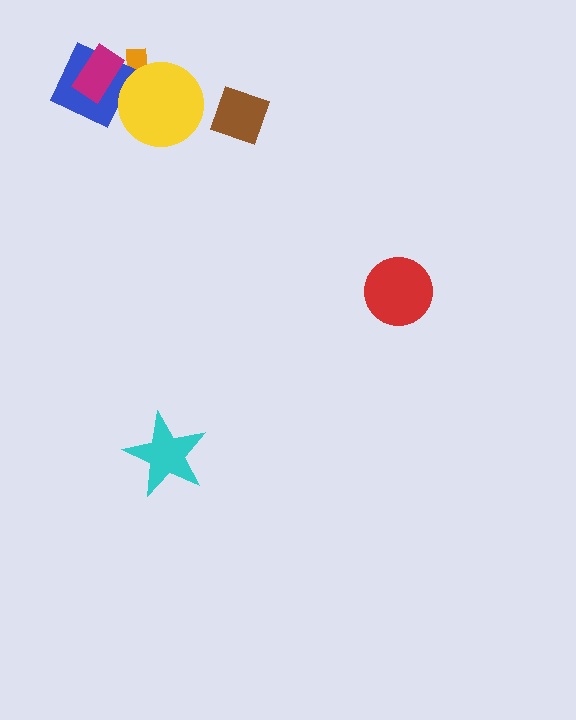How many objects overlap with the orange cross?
3 objects overlap with the orange cross.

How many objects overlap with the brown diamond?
0 objects overlap with the brown diamond.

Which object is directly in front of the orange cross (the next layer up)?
The blue diamond is directly in front of the orange cross.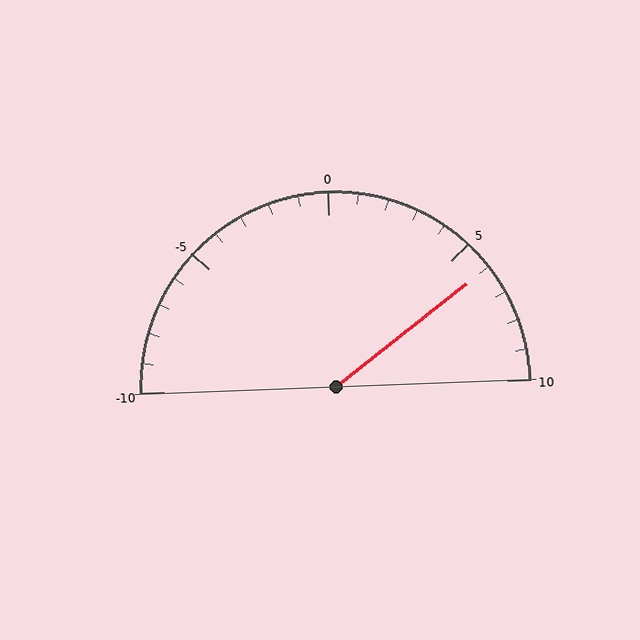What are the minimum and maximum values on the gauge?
The gauge ranges from -10 to 10.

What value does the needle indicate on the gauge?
The needle indicates approximately 6.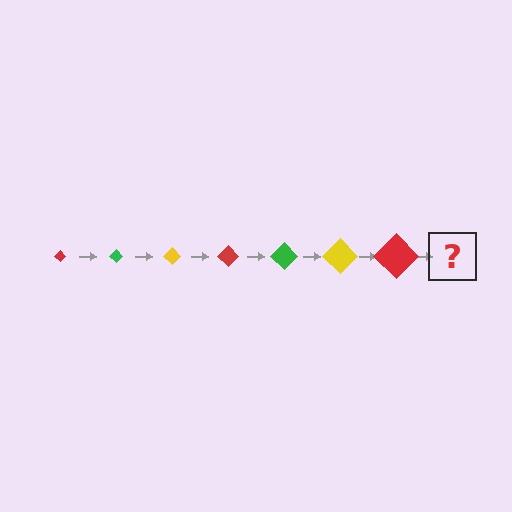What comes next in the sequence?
The next element should be a green diamond, larger than the previous one.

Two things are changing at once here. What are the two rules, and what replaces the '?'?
The two rules are that the diamond grows larger each step and the color cycles through red, green, and yellow. The '?' should be a green diamond, larger than the previous one.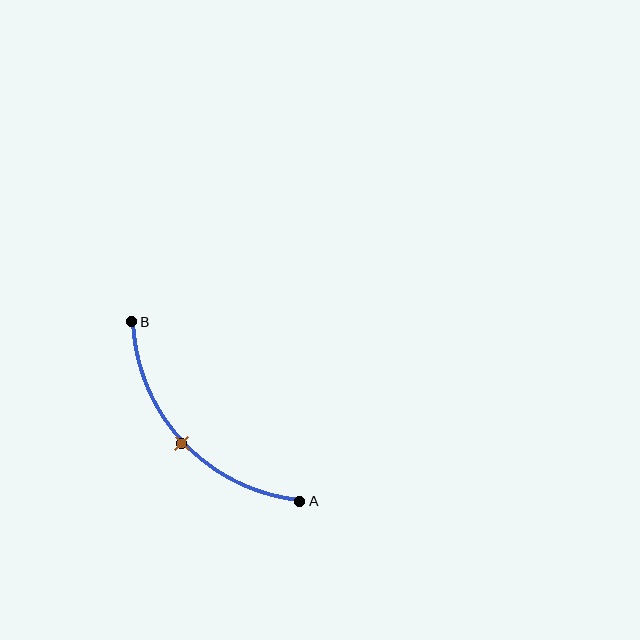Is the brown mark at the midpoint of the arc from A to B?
Yes. The brown mark lies on the arc at equal arc-length from both A and B — it is the arc midpoint.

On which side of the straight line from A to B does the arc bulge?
The arc bulges below and to the left of the straight line connecting A and B.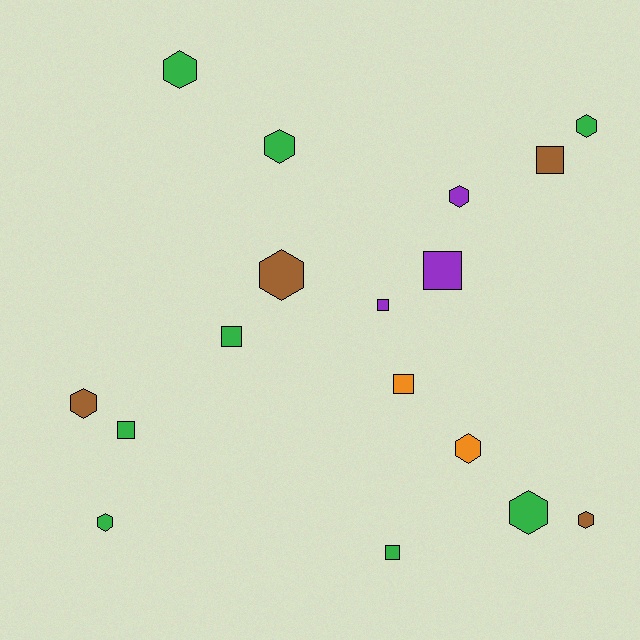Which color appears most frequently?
Green, with 8 objects.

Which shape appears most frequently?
Hexagon, with 10 objects.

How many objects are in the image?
There are 17 objects.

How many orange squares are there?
There is 1 orange square.